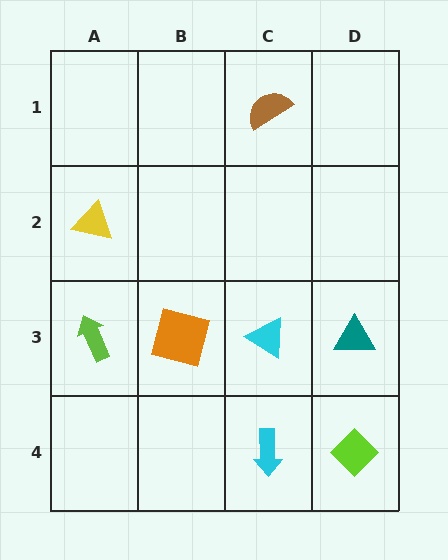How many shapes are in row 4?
2 shapes.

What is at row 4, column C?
A cyan arrow.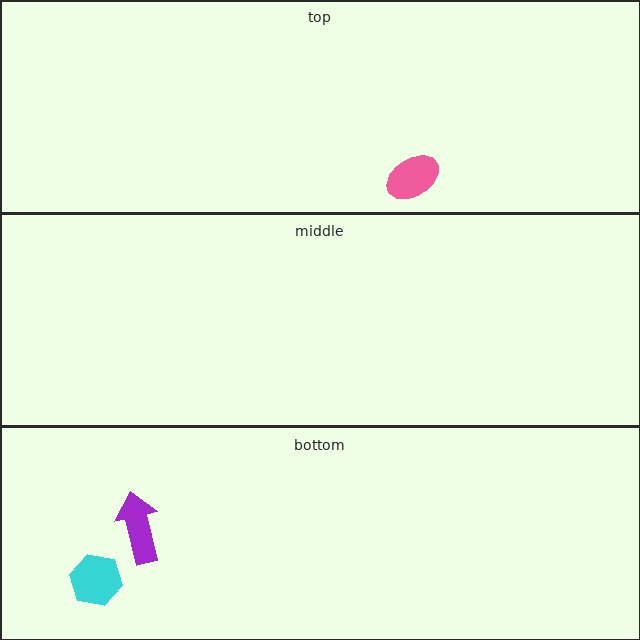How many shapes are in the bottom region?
2.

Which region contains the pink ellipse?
The top region.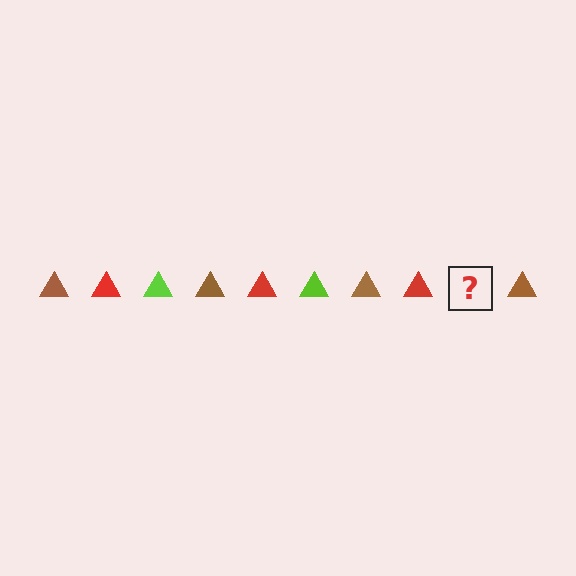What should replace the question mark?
The question mark should be replaced with a lime triangle.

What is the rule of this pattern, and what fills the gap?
The rule is that the pattern cycles through brown, red, lime triangles. The gap should be filled with a lime triangle.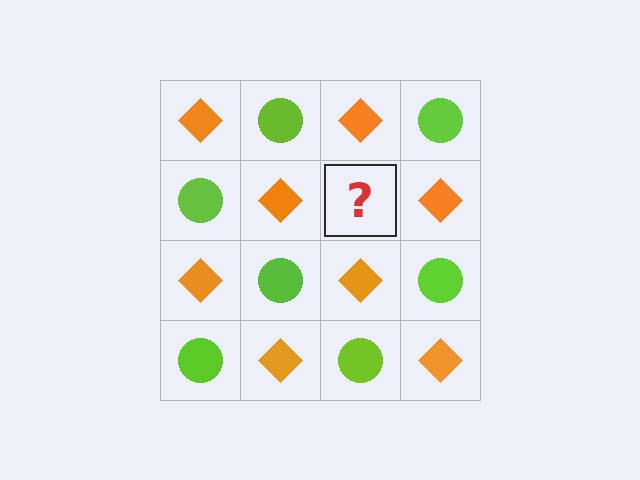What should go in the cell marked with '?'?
The missing cell should contain a lime circle.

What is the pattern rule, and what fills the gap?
The rule is that it alternates orange diamond and lime circle in a checkerboard pattern. The gap should be filled with a lime circle.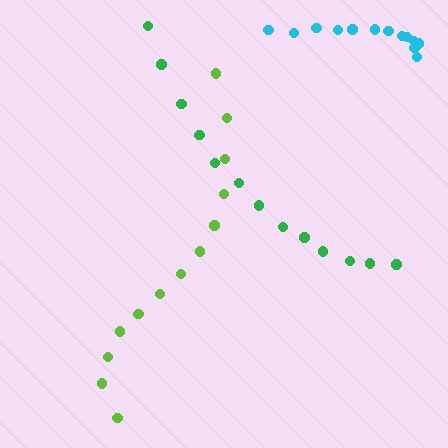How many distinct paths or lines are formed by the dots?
There are 3 distinct paths.